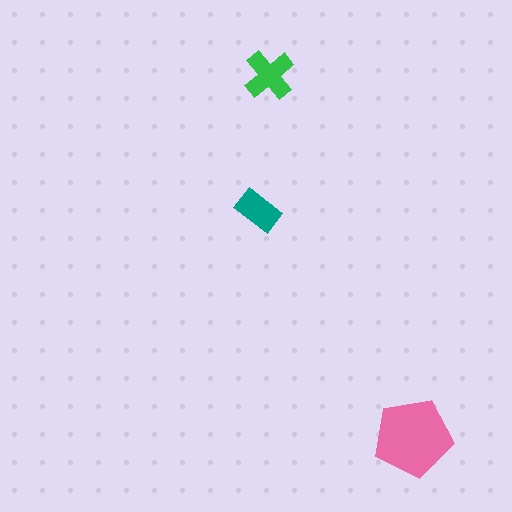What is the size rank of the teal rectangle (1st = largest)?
3rd.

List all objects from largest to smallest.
The pink pentagon, the green cross, the teal rectangle.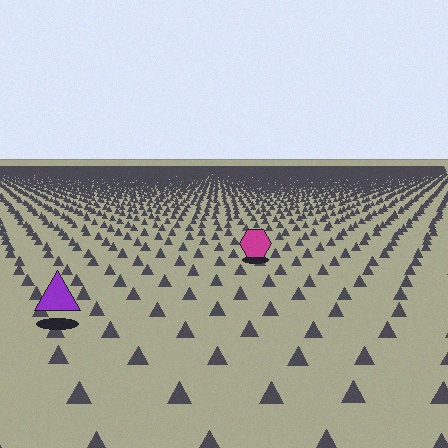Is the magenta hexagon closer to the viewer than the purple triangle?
No. The purple triangle is closer — you can tell from the texture gradient: the ground texture is coarser near it.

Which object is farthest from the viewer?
The magenta hexagon is farthest from the viewer. It appears smaller and the ground texture around it is denser.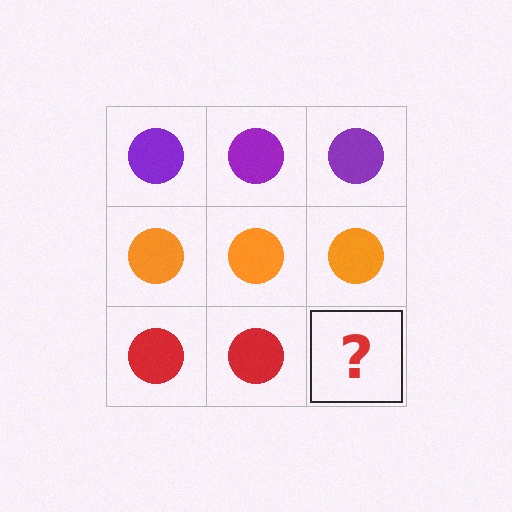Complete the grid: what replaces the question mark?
The question mark should be replaced with a red circle.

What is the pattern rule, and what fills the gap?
The rule is that each row has a consistent color. The gap should be filled with a red circle.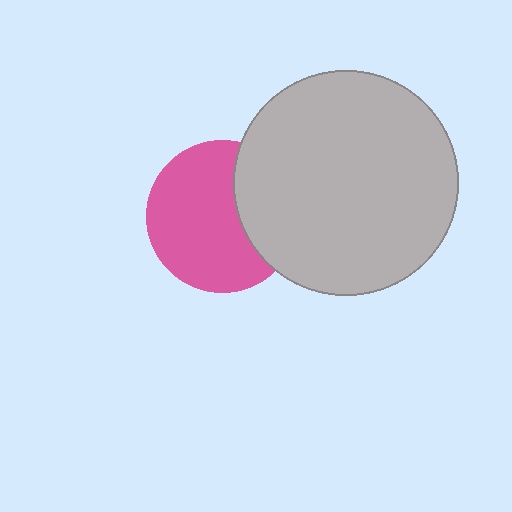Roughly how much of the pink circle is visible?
Most of it is visible (roughly 69%).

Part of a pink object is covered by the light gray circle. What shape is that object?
It is a circle.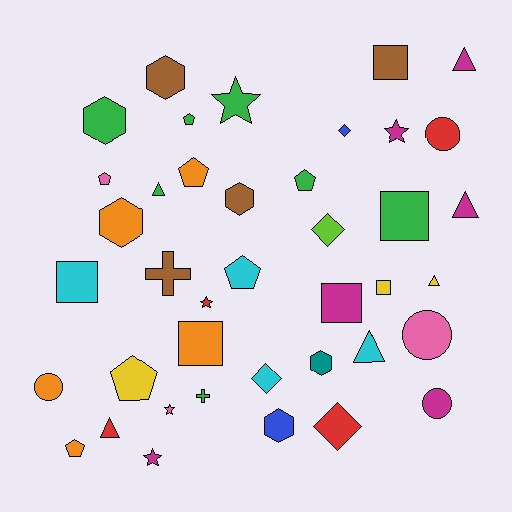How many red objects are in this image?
There are 4 red objects.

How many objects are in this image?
There are 40 objects.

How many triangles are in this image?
There are 6 triangles.